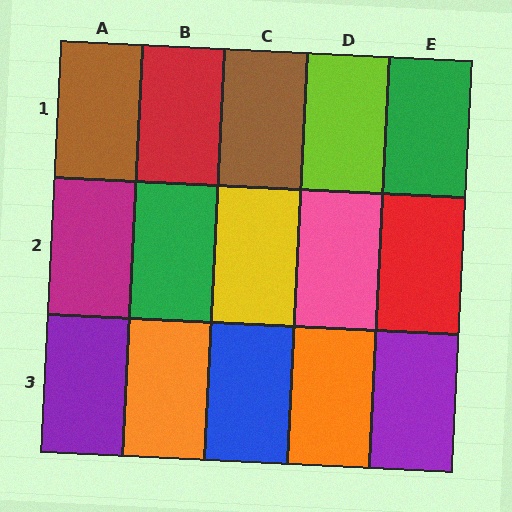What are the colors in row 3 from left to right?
Purple, orange, blue, orange, purple.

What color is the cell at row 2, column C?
Yellow.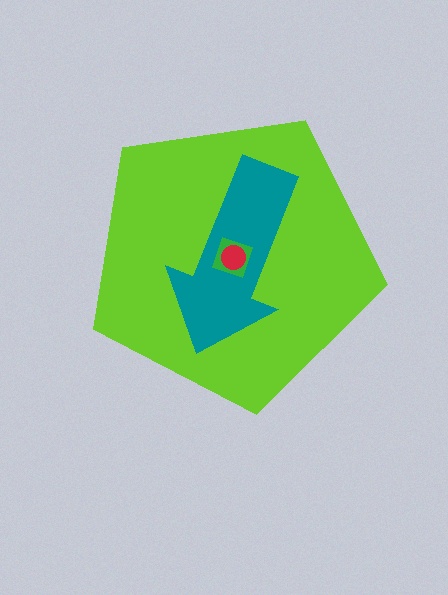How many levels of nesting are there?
4.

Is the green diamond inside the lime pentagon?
Yes.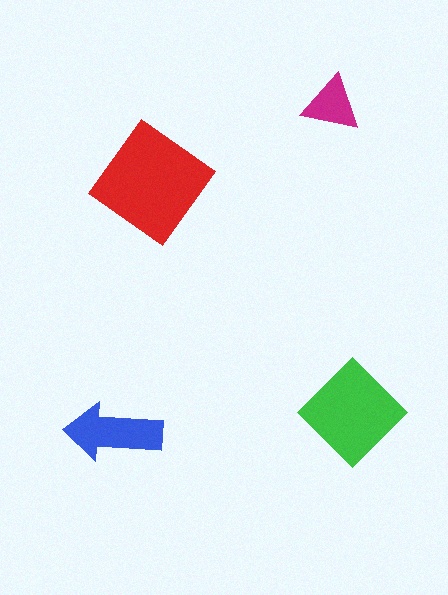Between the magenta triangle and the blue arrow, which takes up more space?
The blue arrow.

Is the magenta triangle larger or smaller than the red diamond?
Smaller.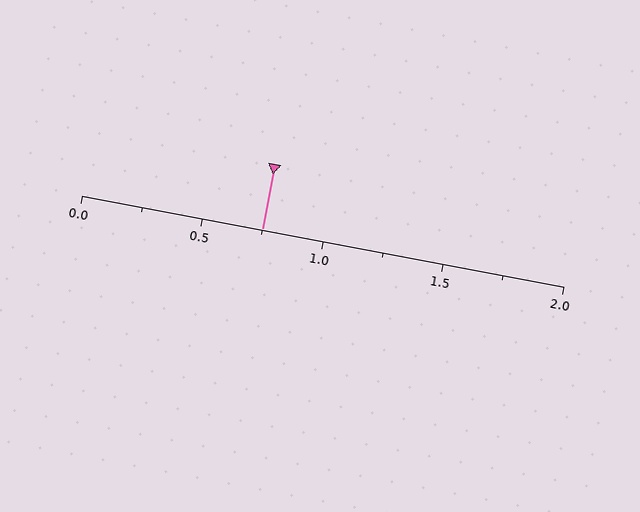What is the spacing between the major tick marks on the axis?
The major ticks are spaced 0.5 apart.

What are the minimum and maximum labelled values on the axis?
The axis runs from 0.0 to 2.0.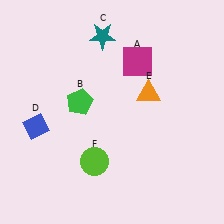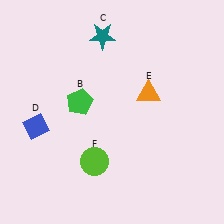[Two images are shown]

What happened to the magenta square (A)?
The magenta square (A) was removed in Image 2. It was in the top-right area of Image 1.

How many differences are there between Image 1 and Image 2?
There is 1 difference between the two images.